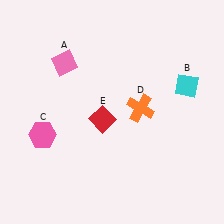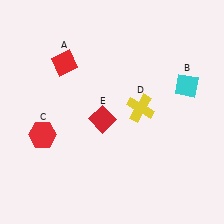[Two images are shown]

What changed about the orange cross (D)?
In Image 1, D is orange. In Image 2, it changed to yellow.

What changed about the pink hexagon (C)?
In Image 1, C is pink. In Image 2, it changed to red.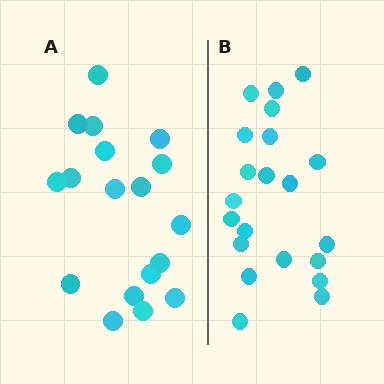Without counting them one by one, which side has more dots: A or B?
Region B (the right region) has more dots.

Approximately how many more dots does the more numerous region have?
Region B has just a few more — roughly 2 or 3 more dots than region A.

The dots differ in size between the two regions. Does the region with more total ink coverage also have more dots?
No. Region A has more total ink coverage because its dots are larger, but region B actually contains more individual dots. Total area can be misleading — the number of items is what matters here.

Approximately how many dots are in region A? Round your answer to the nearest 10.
About 20 dots. (The exact count is 18, which rounds to 20.)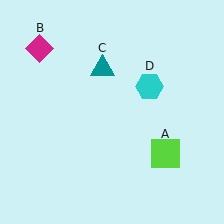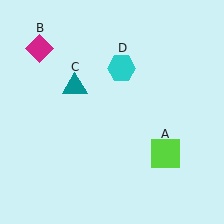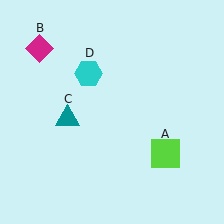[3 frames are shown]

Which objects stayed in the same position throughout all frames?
Lime square (object A) and magenta diamond (object B) remained stationary.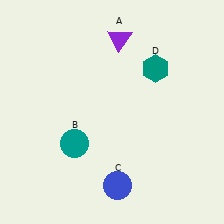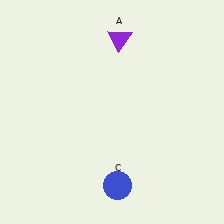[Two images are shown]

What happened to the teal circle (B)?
The teal circle (B) was removed in Image 2. It was in the bottom-left area of Image 1.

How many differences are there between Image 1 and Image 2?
There are 2 differences between the two images.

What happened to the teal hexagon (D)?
The teal hexagon (D) was removed in Image 2. It was in the top-right area of Image 1.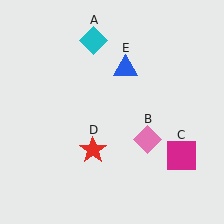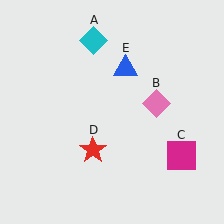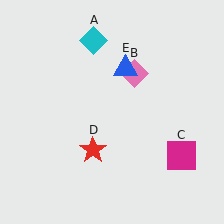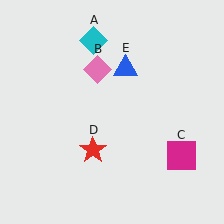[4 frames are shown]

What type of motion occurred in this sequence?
The pink diamond (object B) rotated counterclockwise around the center of the scene.